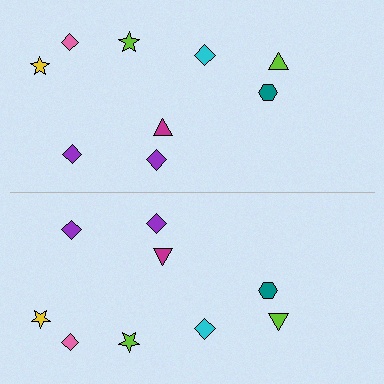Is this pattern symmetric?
Yes, this pattern has bilateral (reflection) symmetry.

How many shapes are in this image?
There are 18 shapes in this image.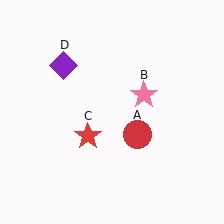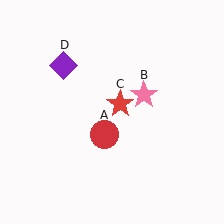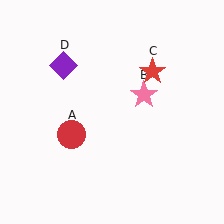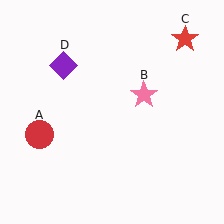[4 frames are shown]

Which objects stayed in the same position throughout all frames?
Pink star (object B) and purple diamond (object D) remained stationary.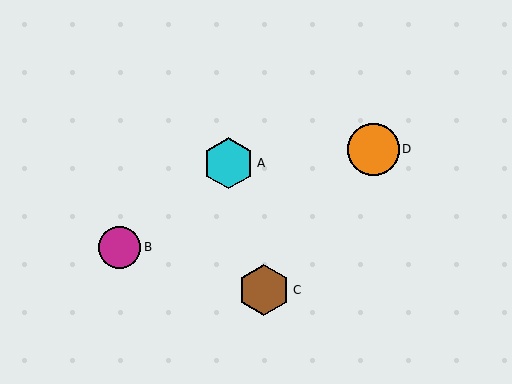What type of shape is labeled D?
Shape D is an orange circle.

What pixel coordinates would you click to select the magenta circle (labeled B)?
Click at (120, 247) to select the magenta circle B.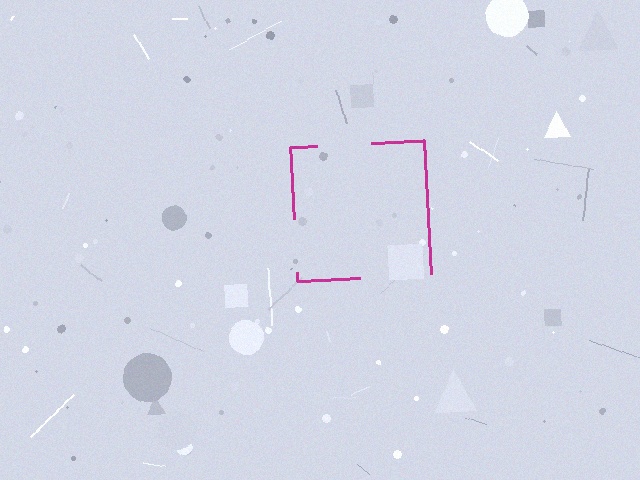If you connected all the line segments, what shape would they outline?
They would outline a square.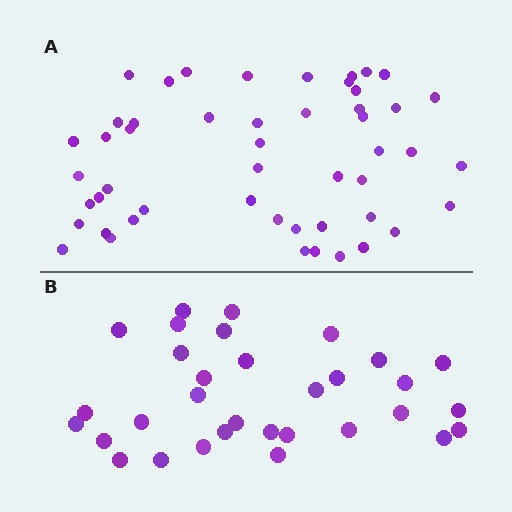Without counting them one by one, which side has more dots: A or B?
Region A (the top region) has more dots.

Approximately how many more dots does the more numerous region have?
Region A has approximately 20 more dots than region B.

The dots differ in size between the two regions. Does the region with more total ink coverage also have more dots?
No. Region B has more total ink coverage because its dots are larger, but region A actually contains more individual dots. Total area can be misleading — the number of items is what matters here.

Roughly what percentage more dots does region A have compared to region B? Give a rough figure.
About 55% more.